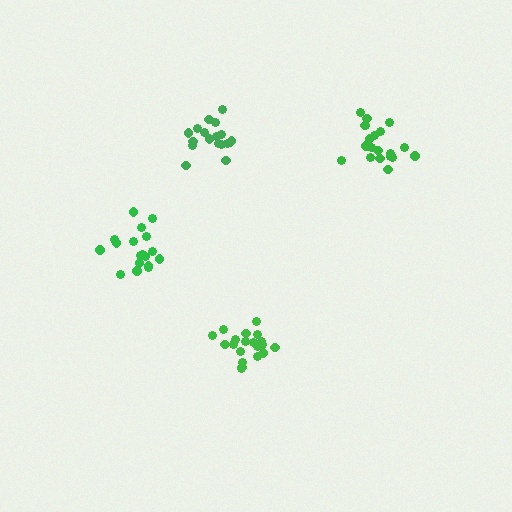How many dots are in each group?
Group 1: 18 dots, Group 2: 21 dots, Group 3: 18 dots, Group 4: 20 dots (77 total).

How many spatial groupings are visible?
There are 4 spatial groupings.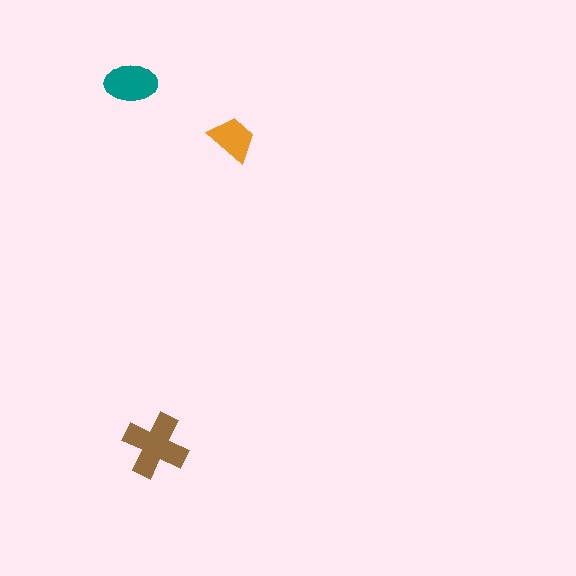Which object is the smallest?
The orange trapezoid.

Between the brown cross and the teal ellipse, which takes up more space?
The brown cross.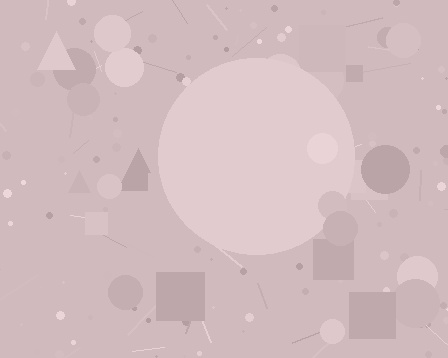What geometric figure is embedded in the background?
A circle is embedded in the background.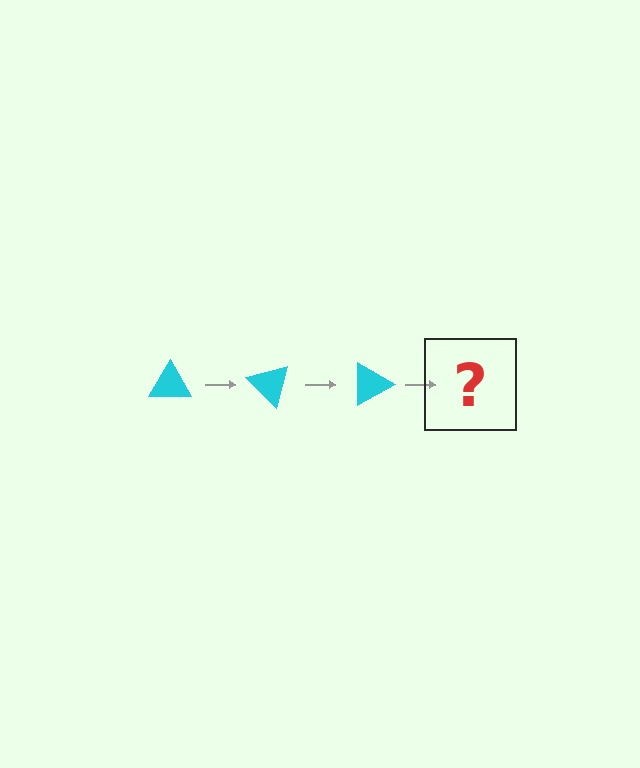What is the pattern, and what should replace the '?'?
The pattern is that the triangle rotates 45 degrees each step. The '?' should be a cyan triangle rotated 135 degrees.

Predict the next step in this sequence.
The next step is a cyan triangle rotated 135 degrees.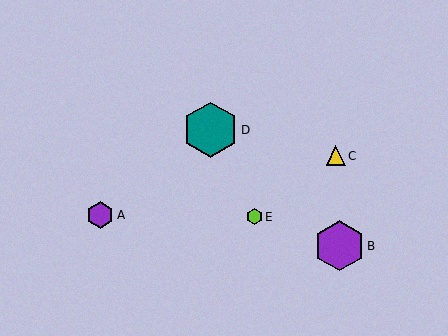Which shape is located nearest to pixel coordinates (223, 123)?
The teal hexagon (labeled D) at (210, 130) is nearest to that location.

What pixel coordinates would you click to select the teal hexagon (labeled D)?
Click at (210, 130) to select the teal hexagon D.